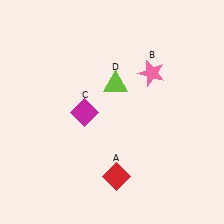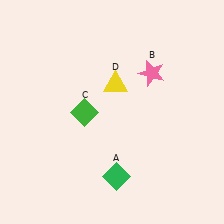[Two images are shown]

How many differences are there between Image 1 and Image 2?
There are 3 differences between the two images.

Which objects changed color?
A changed from red to green. C changed from magenta to green. D changed from lime to yellow.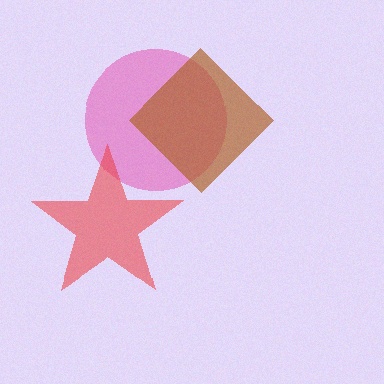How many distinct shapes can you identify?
There are 3 distinct shapes: a pink circle, a red star, a brown diamond.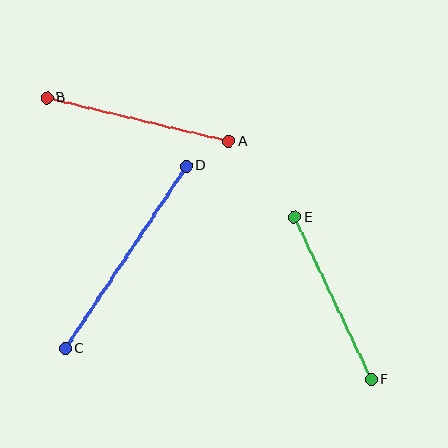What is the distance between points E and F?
The distance is approximately 180 pixels.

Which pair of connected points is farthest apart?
Points C and D are farthest apart.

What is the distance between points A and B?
The distance is approximately 187 pixels.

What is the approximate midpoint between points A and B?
The midpoint is at approximately (138, 120) pixels.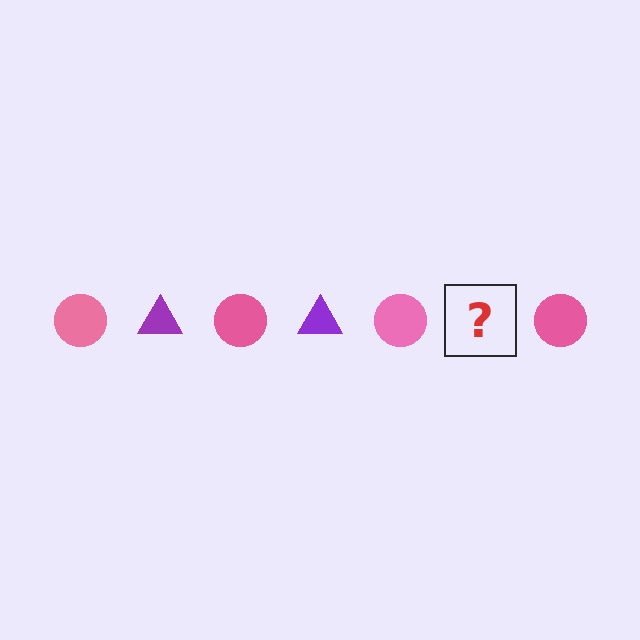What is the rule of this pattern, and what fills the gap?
The rule is that the pattern alternates between pink circle and purple triangle. The gap should be filled with a purple triangle.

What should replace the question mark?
The question mark should be replaced with a purple triangle.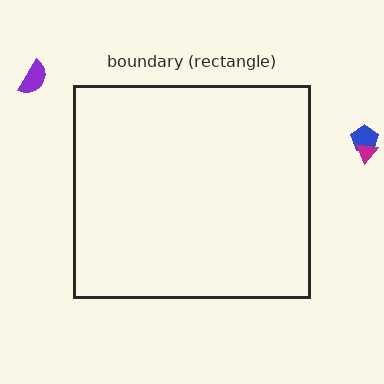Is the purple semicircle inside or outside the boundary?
Outside.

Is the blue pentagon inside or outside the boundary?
Outside.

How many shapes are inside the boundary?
0 inside, 3 outside.